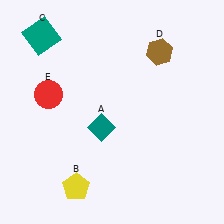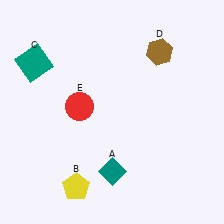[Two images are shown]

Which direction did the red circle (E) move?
The red circle (E) moved right.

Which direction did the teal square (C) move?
The teal square (C) moved down.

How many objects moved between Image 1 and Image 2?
3 objects moved between the two images.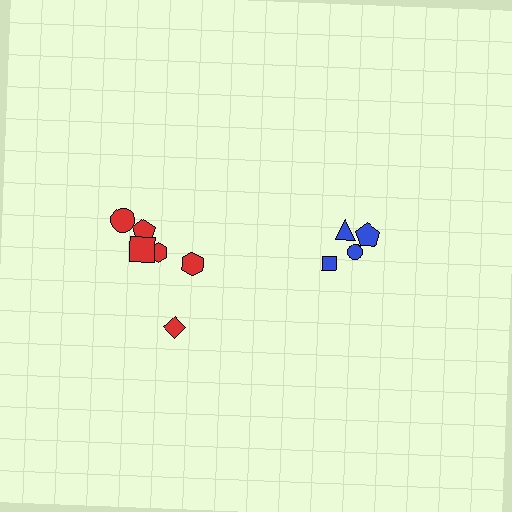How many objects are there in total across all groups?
There are 10 objects.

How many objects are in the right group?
There are 4 objects.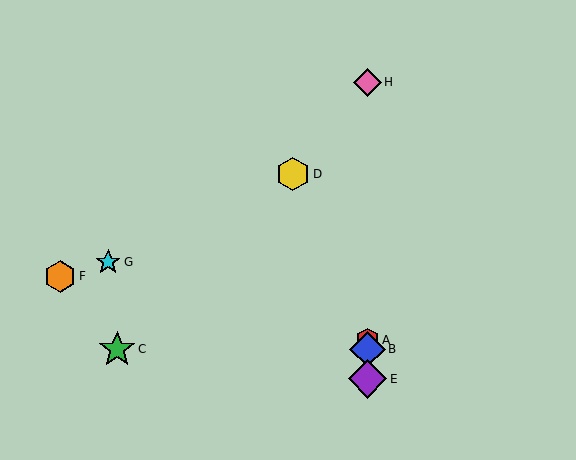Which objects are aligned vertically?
Objects A, B, E, H are aligned vertically.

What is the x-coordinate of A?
Object A is at x≈368.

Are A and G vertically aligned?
No, A is at x≈368 and G is at x≈108.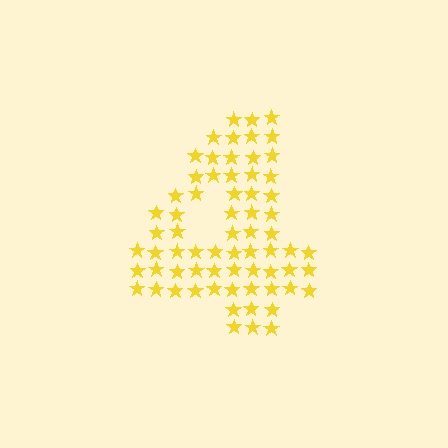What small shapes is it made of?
It is made of small stars.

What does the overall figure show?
The overall figure shows the digit 4.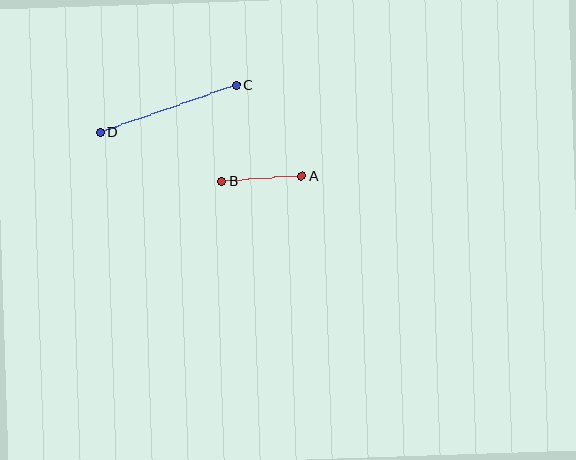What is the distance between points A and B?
The distance is approximately 80 pixels.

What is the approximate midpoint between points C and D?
The midpoint is at approximately (168, 109) pixels.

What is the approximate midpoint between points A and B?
The midpoint is at approximately (262, 179) pixels.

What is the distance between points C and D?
The distance is approximately 144 pixels.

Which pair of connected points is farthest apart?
Points C and D are farthest apart.